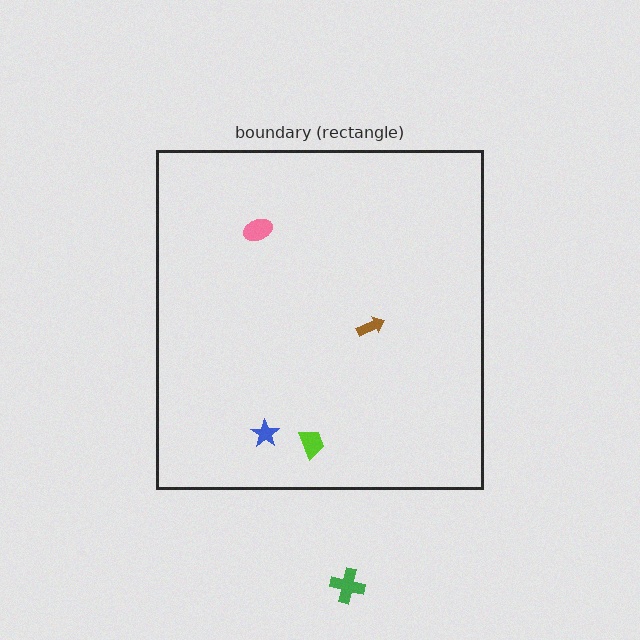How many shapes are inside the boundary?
4 inside, 1 outside.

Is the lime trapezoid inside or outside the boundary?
Inside.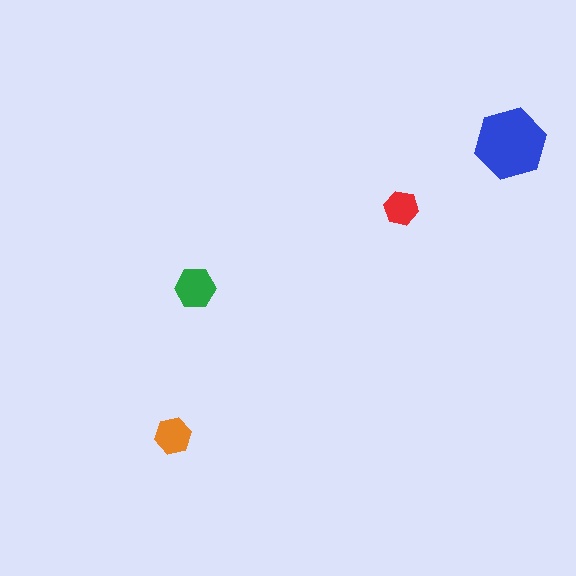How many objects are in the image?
There are 4 objects in the image.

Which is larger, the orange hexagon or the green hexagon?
The green one.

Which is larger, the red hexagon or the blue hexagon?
The blue one.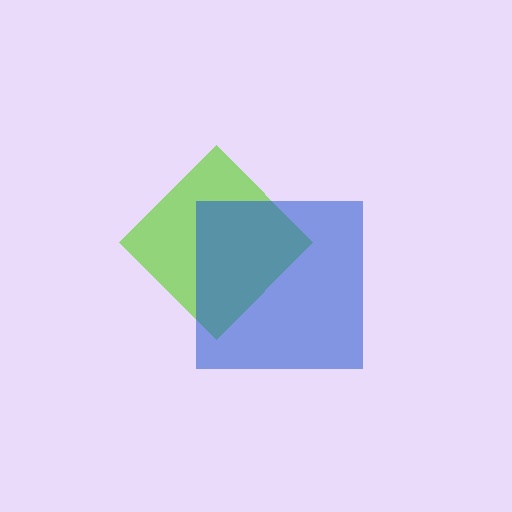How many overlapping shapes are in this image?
There are 2 overlapping shapes in the image.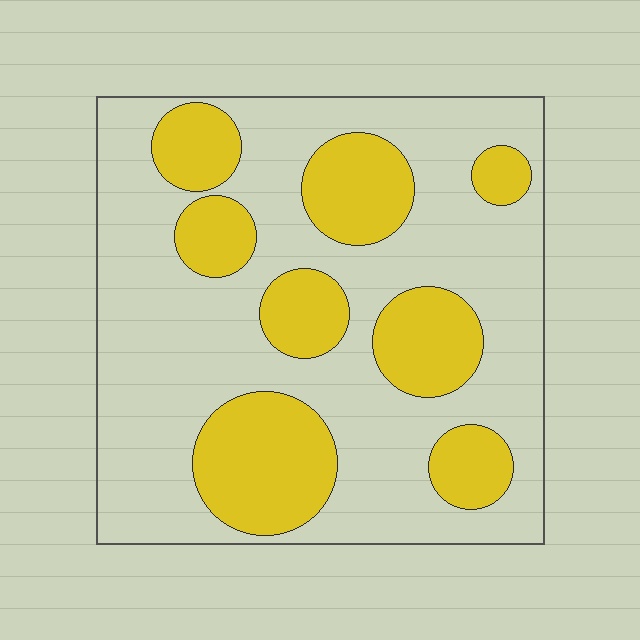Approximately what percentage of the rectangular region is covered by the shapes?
Approximately 30%.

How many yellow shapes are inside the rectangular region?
8.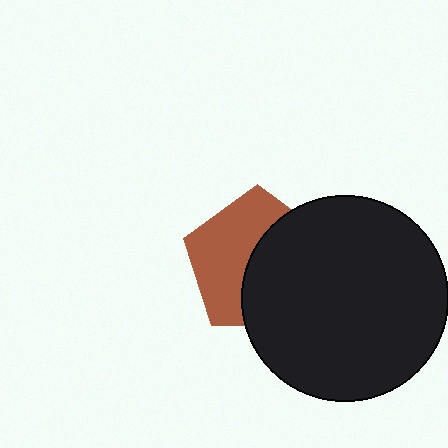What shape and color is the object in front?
The object in front is a black circle.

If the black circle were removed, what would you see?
You would see the complete brown pentagon.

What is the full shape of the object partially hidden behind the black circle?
The partially hidden object is a brown pentagon.